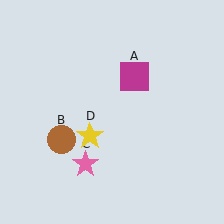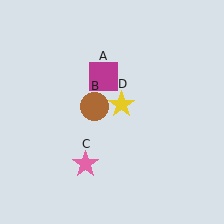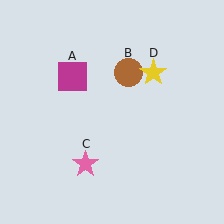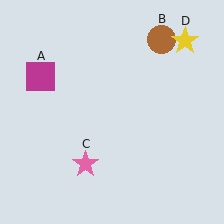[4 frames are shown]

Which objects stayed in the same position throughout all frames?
Pink star (object C) remained stationary.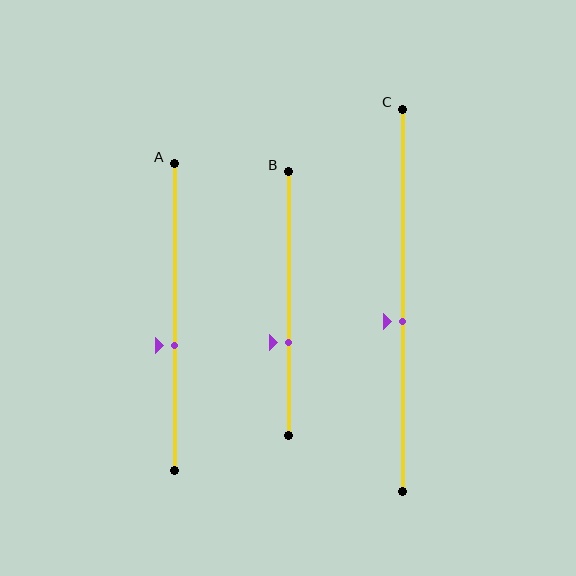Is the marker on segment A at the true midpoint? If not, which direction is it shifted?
No, the marker on segment A is shifted downward by about 9% of the segment length.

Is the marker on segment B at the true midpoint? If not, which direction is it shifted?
No, the marker on segment B is shifted downward by about 15% of the segment length.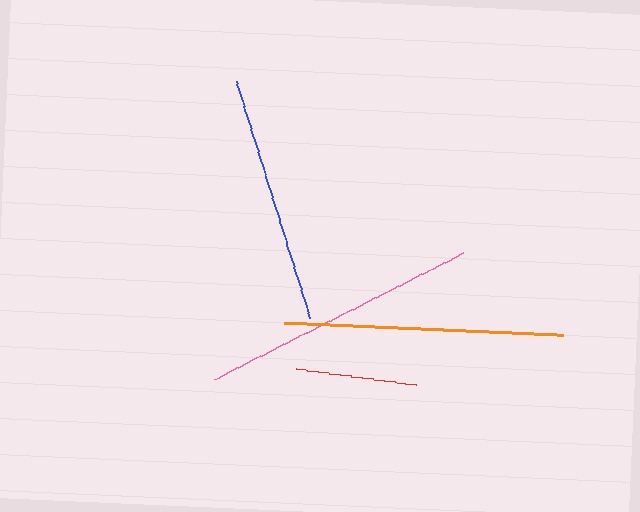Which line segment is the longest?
The orange line is the longest at approximately 280 pixels.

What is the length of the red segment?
The red segment is approximately 122 pixels long.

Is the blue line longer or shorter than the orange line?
The orange line is longer than the blue line.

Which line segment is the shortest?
The red line is the shortest at approximately 122 pixels.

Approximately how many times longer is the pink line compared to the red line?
The pink line is approximately 2.3 times the length of the red line.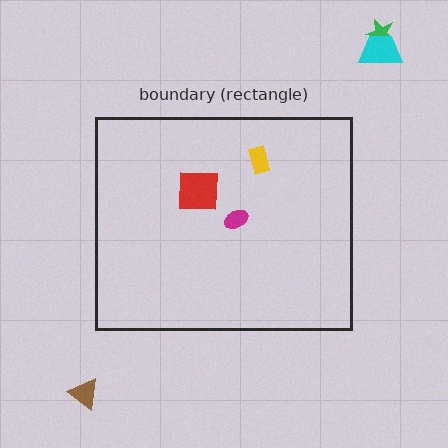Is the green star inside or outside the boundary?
Outside.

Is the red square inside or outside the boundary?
Inside.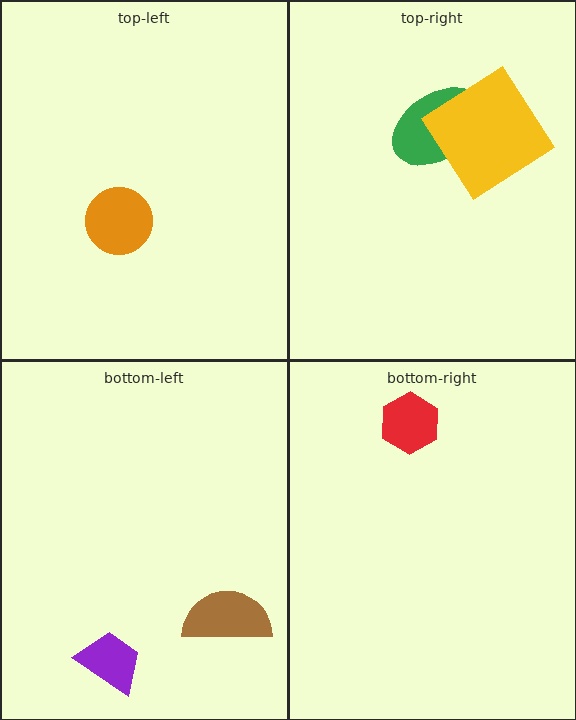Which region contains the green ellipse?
The top-right region.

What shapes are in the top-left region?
The orange circle.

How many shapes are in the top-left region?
1.